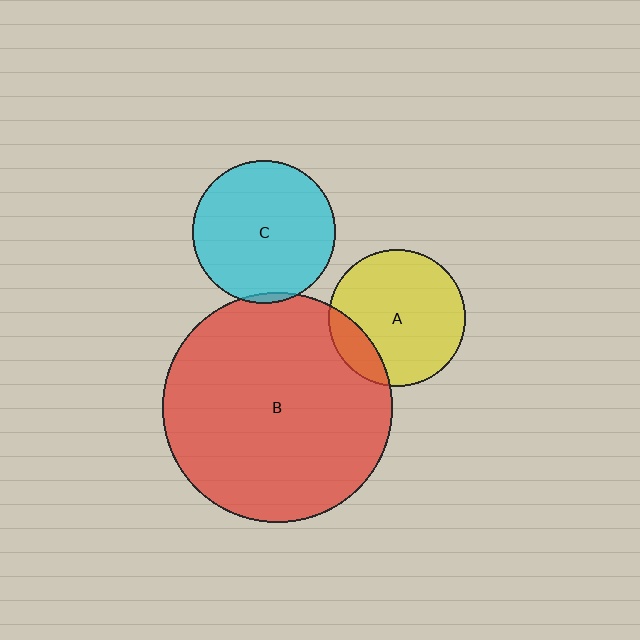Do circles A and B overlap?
Yes.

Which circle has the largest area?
Circle B (red).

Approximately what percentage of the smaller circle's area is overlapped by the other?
Approximately 15%.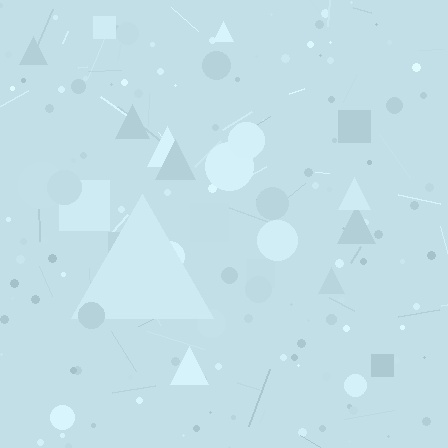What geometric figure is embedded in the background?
A triangle is embedded in the background.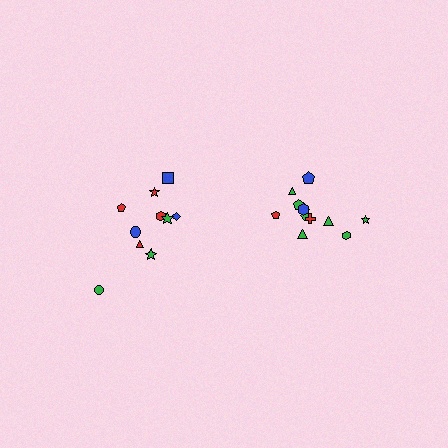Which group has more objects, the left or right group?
The right group.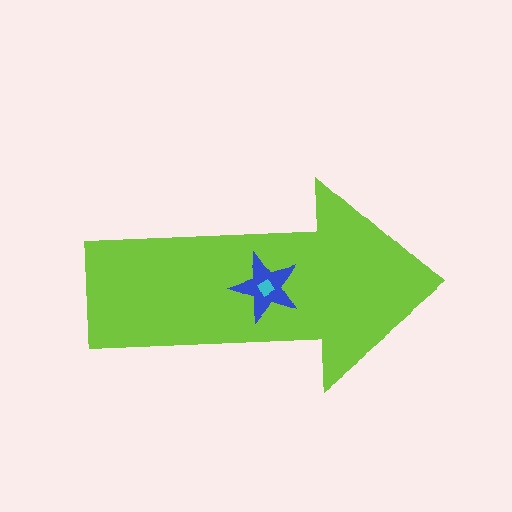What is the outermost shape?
The lime arrow.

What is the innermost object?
The cyan diamond.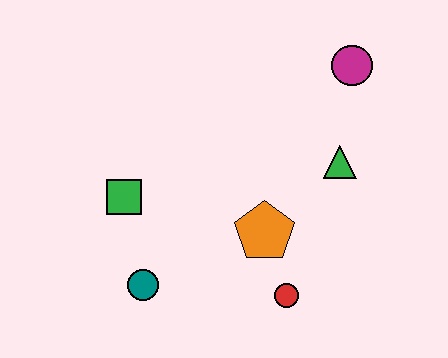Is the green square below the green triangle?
Yes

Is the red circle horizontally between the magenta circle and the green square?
Yes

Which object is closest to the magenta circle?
The green triangle is closest to the magenta circle.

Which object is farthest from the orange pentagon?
The magenta circle is farthest from the orange pentagon.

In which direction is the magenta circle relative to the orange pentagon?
The magenta circle is above the orange pentagon.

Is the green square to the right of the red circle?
No